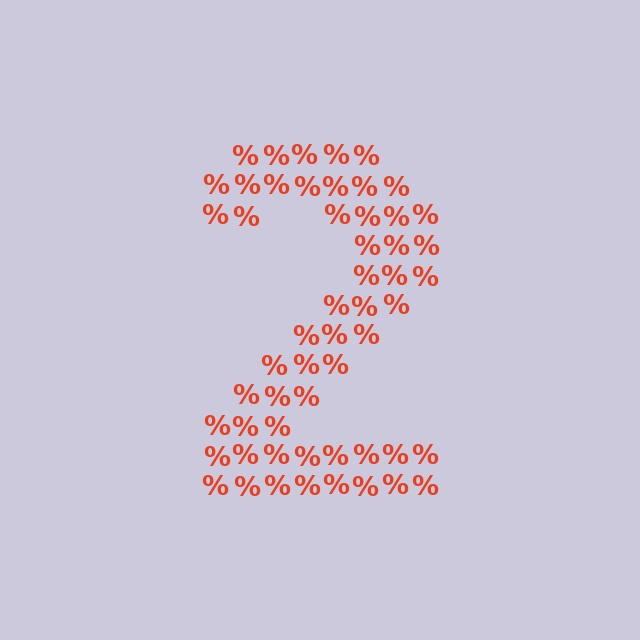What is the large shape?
The large shape is the digit 2.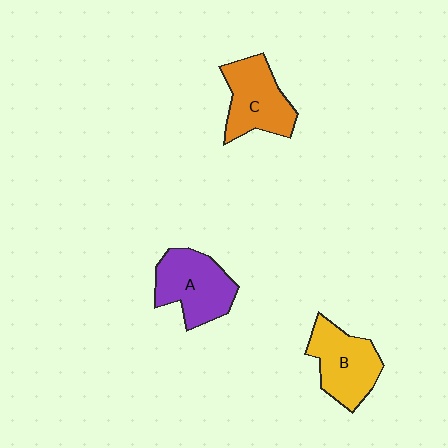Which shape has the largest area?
Shape A (purple).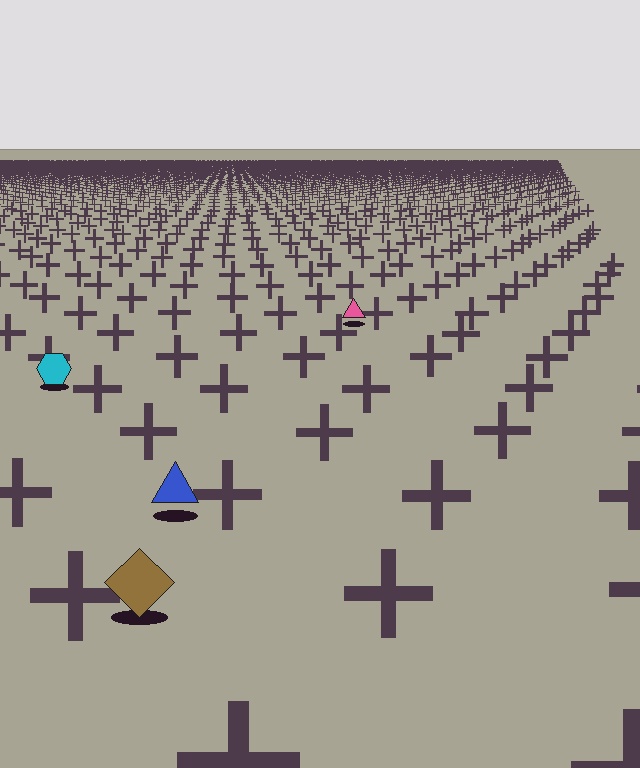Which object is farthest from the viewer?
The pink triangle is farthest from the viewer. It appears smaller and the ground texture around it is denser.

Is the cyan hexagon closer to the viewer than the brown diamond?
No. The brown diamond is closer — you can tell from the texture gradient: the ground texture is coarser near it.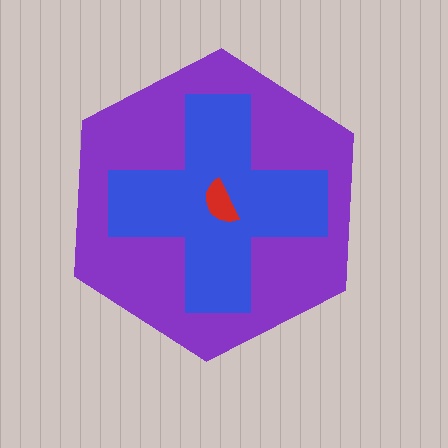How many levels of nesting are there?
3.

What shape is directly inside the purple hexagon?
The blue cross.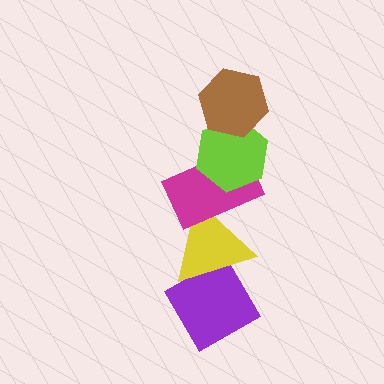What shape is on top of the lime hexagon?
The brown hexagon is on top of the lime hexagon.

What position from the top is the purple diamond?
The purple diamond is 5th from the top.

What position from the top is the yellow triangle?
The yellow triangle is 4th from the top.